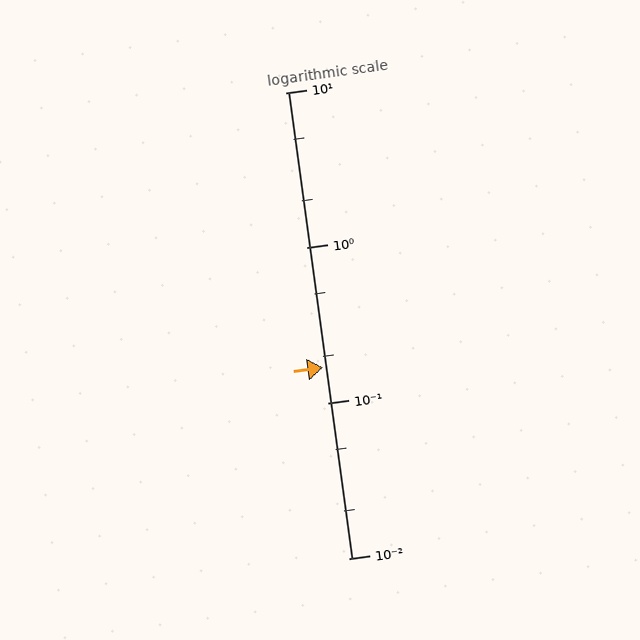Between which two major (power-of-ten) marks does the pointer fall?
The pointer is between 0.1 and 1.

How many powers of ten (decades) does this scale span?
The scale spans 3 decades, from 0.01 to 10.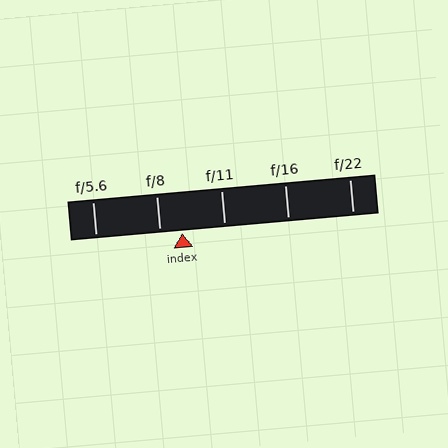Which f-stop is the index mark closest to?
The index mark is closest to f/8.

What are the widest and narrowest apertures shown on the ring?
The widest aperture shown is f/5.6 and the narrowest is f/22.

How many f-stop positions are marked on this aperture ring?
There are 5 f-stop positions marked.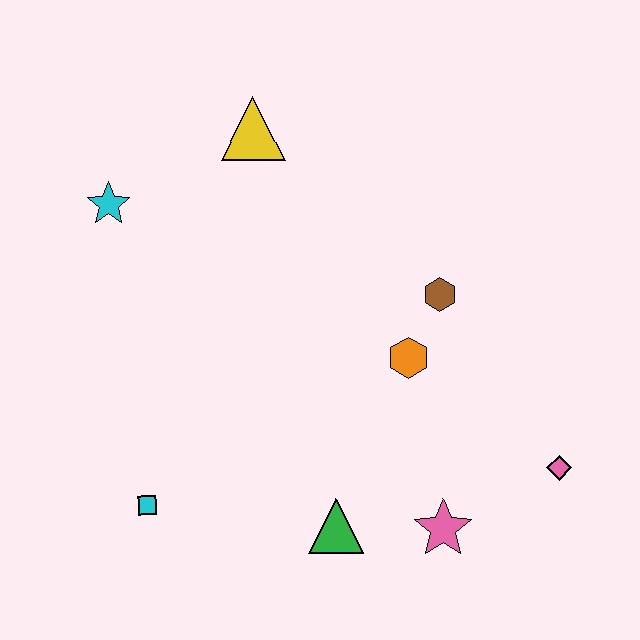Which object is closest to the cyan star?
The yellow triangle is closest to the cyan star.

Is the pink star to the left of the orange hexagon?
No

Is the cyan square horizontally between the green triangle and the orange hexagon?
No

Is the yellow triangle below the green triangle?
No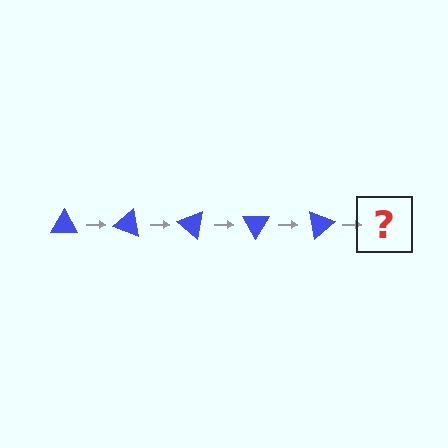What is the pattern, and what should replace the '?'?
The pattern is that the triangle rotates 20 degrees each step. The '?' should be a blue triangle rotated 100 degrees.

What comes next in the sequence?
The next element should be a blue triangle rotated 100 degrees.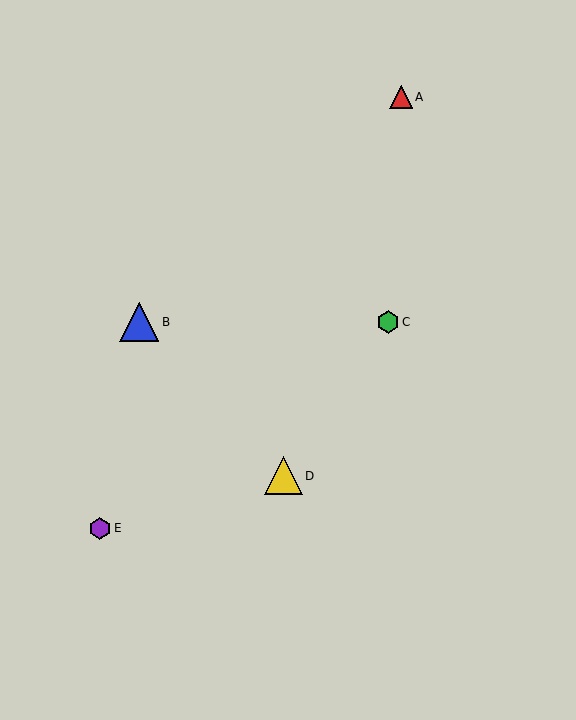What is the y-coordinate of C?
Object C is at y≈322.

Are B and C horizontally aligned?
Yes, both are at y≈322.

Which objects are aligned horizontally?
Objects B, C are aligned horizontally.